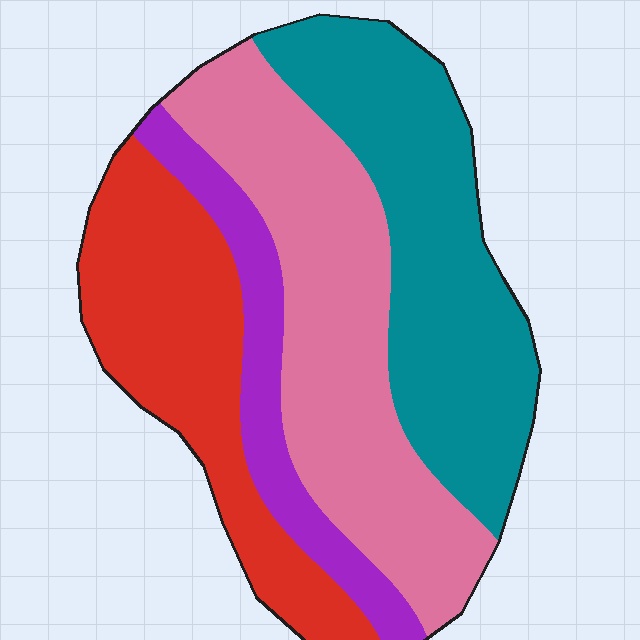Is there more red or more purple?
Red.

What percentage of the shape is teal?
Teal takes up about one third (1/3) of the shape.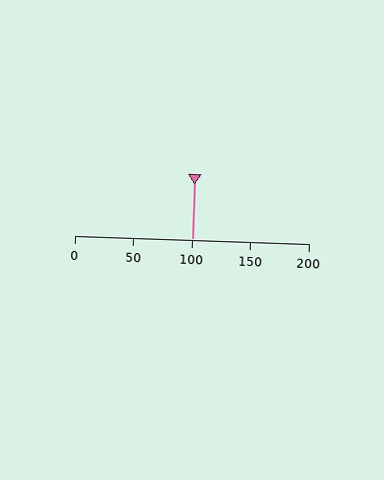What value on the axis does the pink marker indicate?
The marker indicates approximately 100.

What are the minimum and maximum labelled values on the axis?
The axis runs from 0 to 200.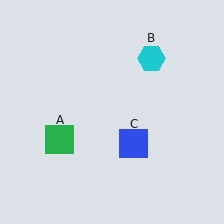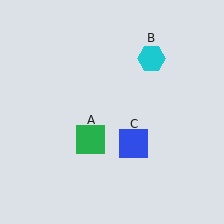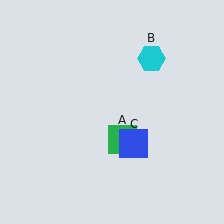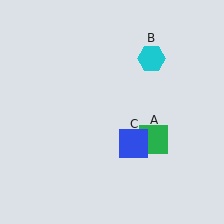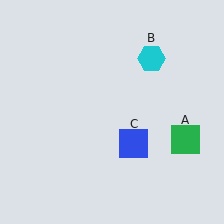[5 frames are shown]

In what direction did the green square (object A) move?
The green square (object A) moved right.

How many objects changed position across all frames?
1 object changed position: green square (object A).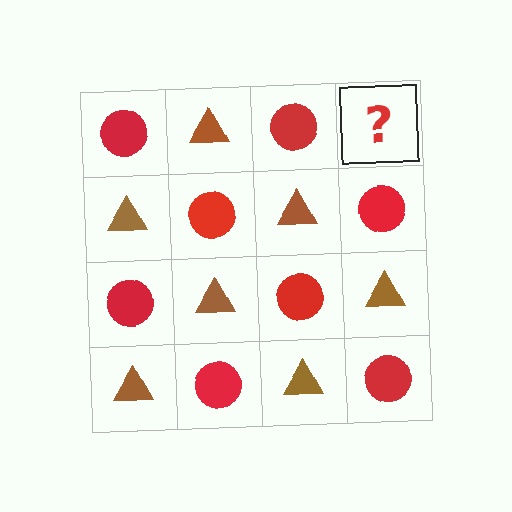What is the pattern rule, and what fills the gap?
The rule is that it alternates red circle and brown triangle in a checkerboard pattern. The gap should be filled with a brown triangle.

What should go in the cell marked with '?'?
The missing cell should contain a brown triangle.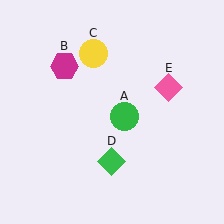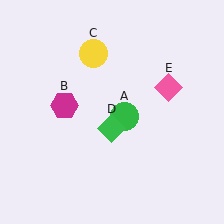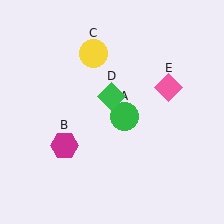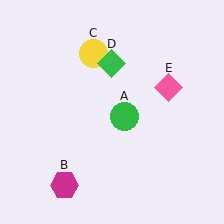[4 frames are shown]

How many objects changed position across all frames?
2 objects changed position: magenta hexagon (object B), green diamond (object D).